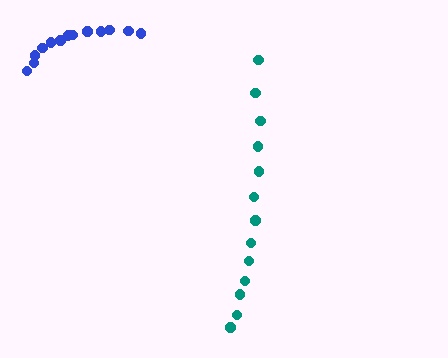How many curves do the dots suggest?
There are 2 distinct paths.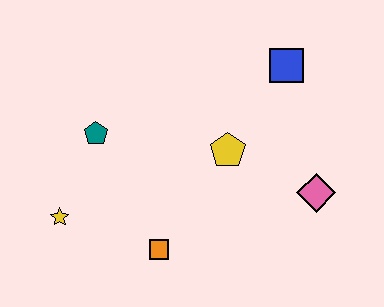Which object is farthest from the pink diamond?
The yellow star is farthest from the pink diamond.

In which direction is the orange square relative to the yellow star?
The orange square is to the right of the yellow star.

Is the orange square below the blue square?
Yes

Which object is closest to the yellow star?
The teal pentagon is closest to the yellow star.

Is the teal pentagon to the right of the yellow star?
Yes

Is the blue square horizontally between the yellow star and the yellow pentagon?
No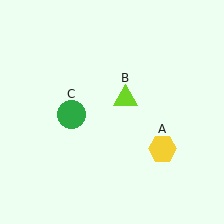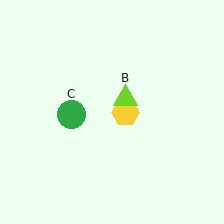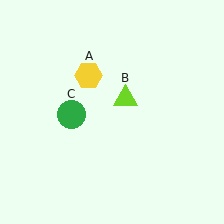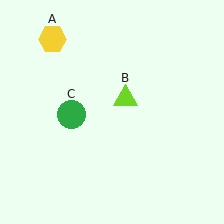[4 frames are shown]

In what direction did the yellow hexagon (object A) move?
The yellow hexagon (object A) moved up and to the left.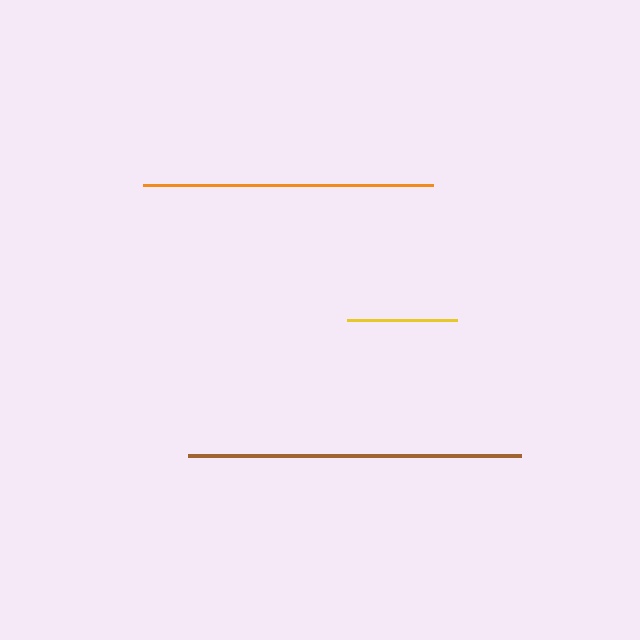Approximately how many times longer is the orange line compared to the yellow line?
The orange line is approximately 2.7 times the length of the yellow line.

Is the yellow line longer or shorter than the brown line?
The brown line is longer than the yellow line.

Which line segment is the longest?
The brown line is the longest at approximately 334 pixels.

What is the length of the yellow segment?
The yellow segment is approximately 109 pixels long.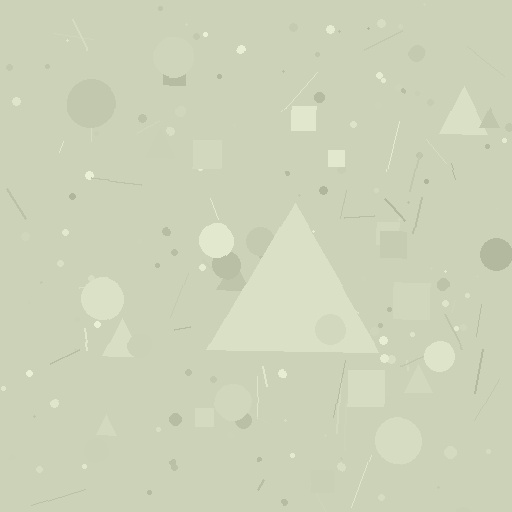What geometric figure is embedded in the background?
A triangle is embedded in the background.